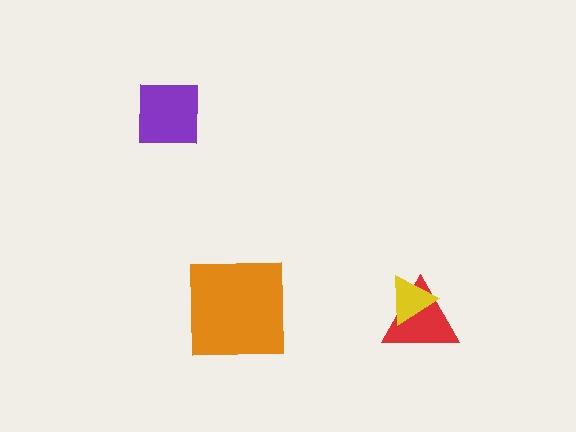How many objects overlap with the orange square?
0 objects overlap with the orange square.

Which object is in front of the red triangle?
The yellow triangle is in front of the red triangle.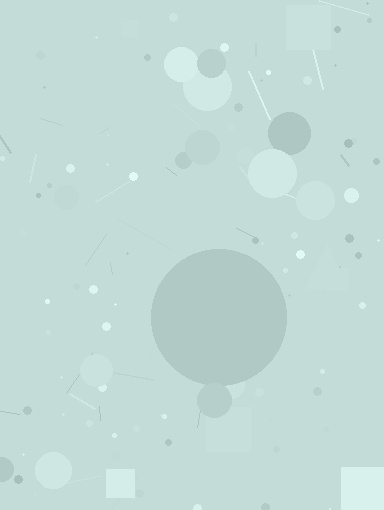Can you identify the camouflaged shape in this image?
The camouflaged shape is a circle.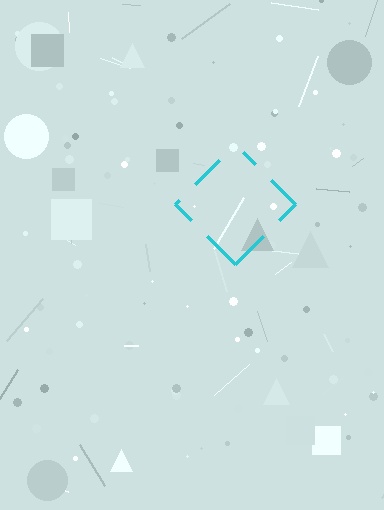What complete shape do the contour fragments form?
The contour fragments form a diamond.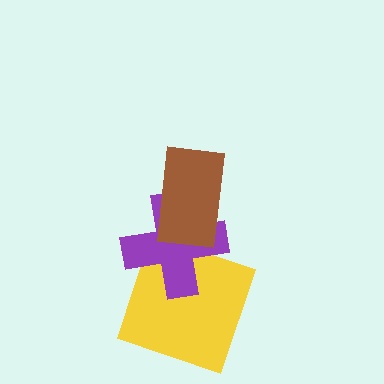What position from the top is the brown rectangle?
The brown rectangle is 1st from the top.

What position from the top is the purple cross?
The purple cross is 2nd from the top.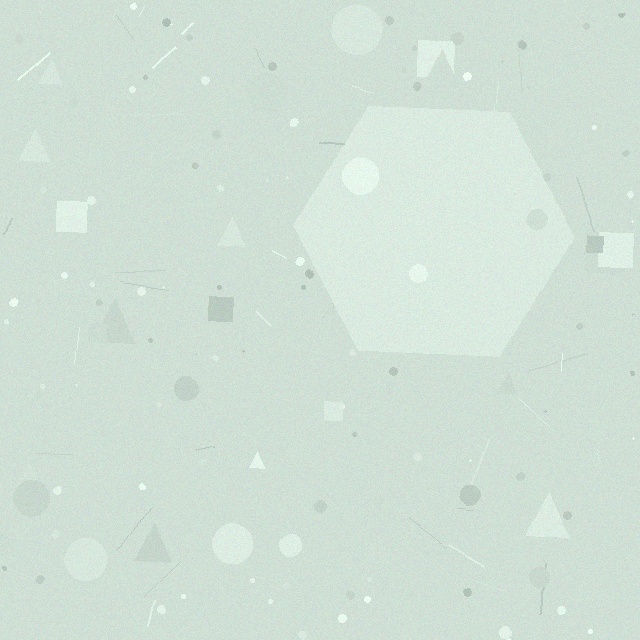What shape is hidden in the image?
A hexagon is hidden in the image.